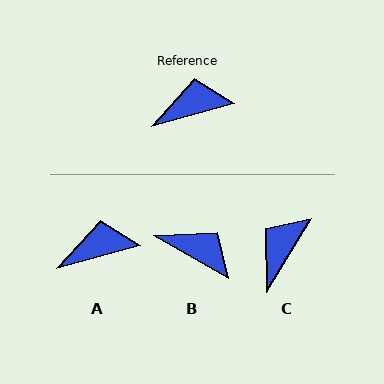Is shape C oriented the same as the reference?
No, it is off by about 44 degrees.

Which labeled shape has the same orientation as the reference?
A.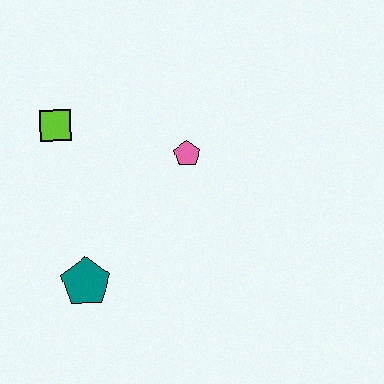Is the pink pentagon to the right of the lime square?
Yes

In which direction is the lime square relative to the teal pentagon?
The lime square is above the teal pentagon.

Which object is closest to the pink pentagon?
The lime square is closest to the pink pentagon.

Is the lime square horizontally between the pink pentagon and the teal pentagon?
No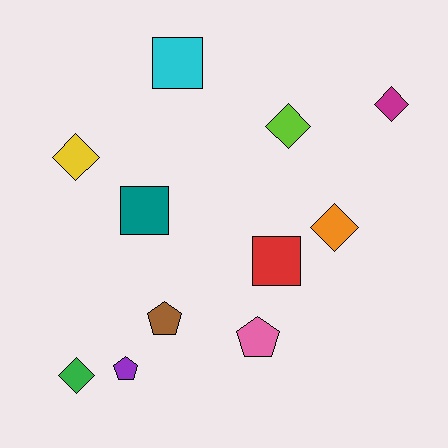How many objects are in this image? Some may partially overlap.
There are 11 objects.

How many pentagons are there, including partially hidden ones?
There are 3 pentagons.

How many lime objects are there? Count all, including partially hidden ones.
There is 1 lime object.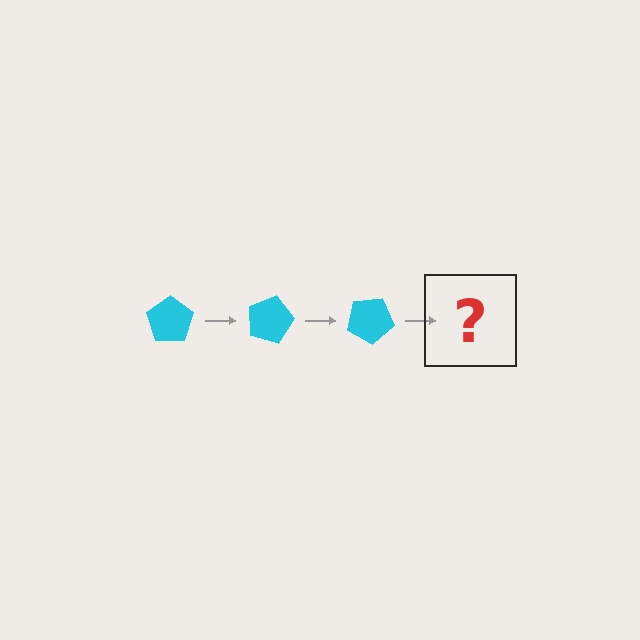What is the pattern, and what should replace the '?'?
The pattern is that the pentagon rotates 15 degrees each step. The '?' should be a cyan pentagon rotated 45 degrees.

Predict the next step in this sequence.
The next step is a cyan pentagon rotated 45 degrees.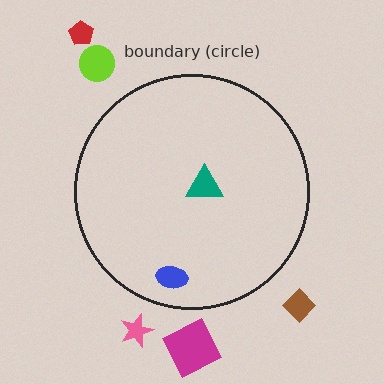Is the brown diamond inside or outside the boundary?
Outside.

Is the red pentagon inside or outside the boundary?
Outside.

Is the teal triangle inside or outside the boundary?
Inside.